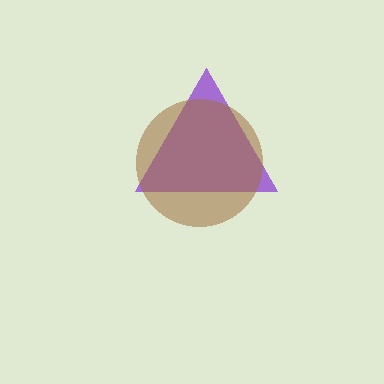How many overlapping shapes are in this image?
There are 2 overlapping shapes in the image.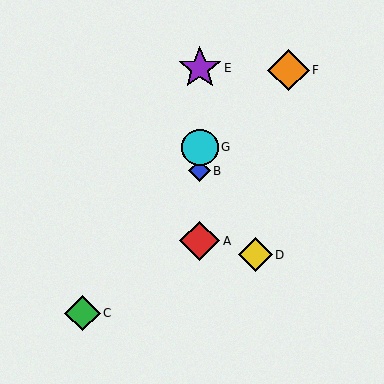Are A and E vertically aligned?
Yes, both are at x≈200.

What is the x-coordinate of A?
Object A is at x≈200.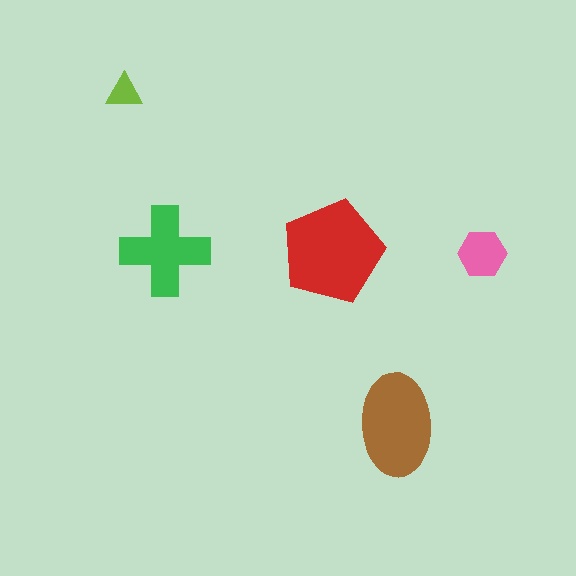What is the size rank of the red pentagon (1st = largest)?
1st.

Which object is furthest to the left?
The lime triangle is leftmost.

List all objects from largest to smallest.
The red pentagon, the brown ellipse, the green cross, the pink hexagon, the lime triangle.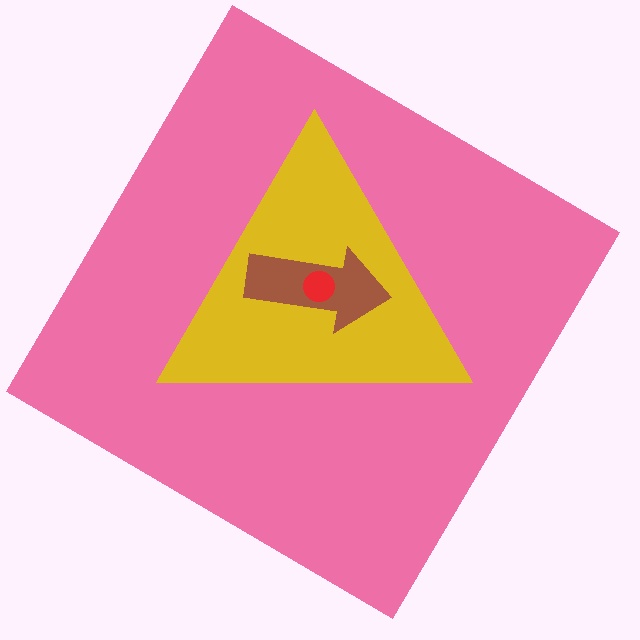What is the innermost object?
The red circle.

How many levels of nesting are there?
4.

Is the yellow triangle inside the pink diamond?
Yes.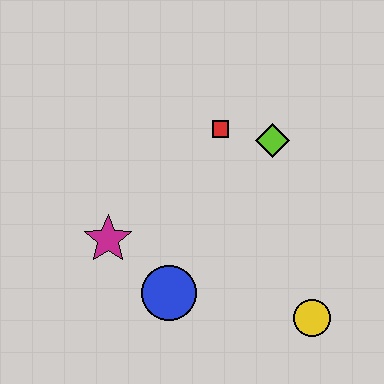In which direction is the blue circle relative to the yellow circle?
The blue circle is to the left of the yellow circle.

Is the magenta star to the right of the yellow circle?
No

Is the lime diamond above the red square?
No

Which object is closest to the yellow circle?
The blue circle is closest to the yellow circle.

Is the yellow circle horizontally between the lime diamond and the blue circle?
No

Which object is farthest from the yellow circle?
The magenta star is farthest from the yellow circle.